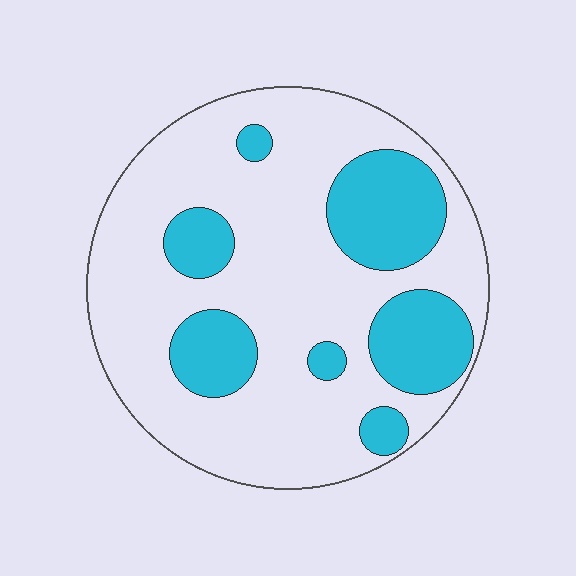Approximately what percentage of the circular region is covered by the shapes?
Approximately 25%.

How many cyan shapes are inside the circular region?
7.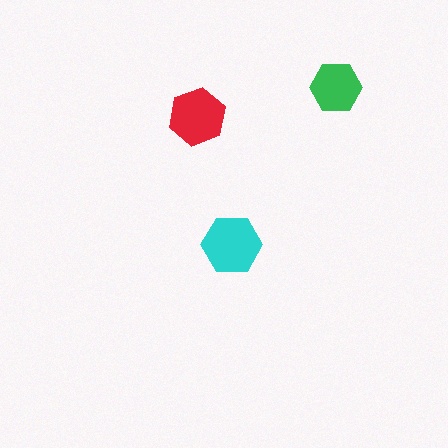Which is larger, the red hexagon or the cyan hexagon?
The cyan one.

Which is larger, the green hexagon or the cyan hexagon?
The cyan one.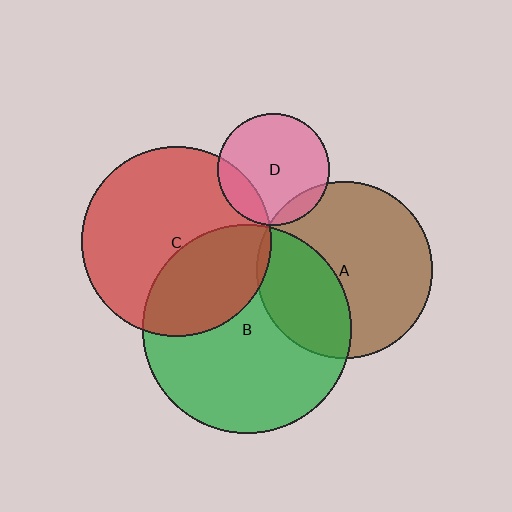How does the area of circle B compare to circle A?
Approximately 1.4 times.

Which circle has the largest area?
Circle B (green).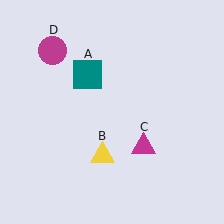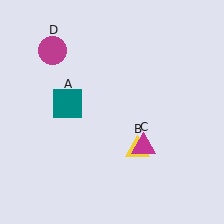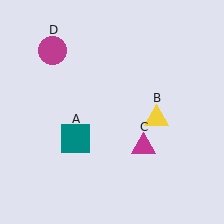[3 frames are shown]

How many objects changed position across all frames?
2 objects changed position: teal square (object A), yellow triangle (object B).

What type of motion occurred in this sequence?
The teal square (object A), yellow triangle (object B) rotated counterclockwise around the center of the scene.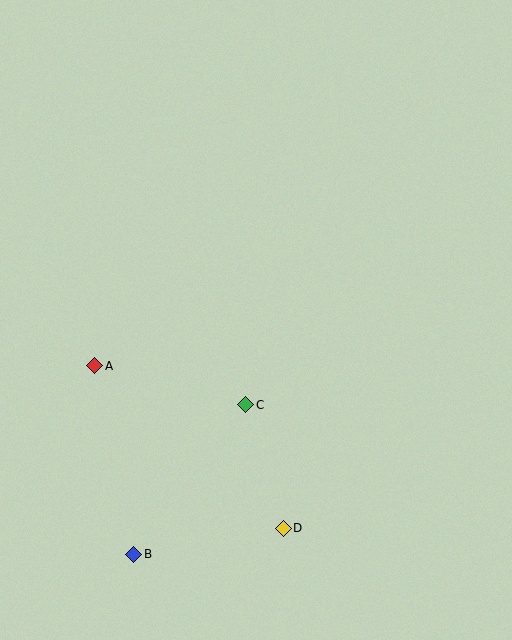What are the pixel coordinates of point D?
Point D is at (283, 528).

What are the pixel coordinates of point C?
Point C is at (246, 405).